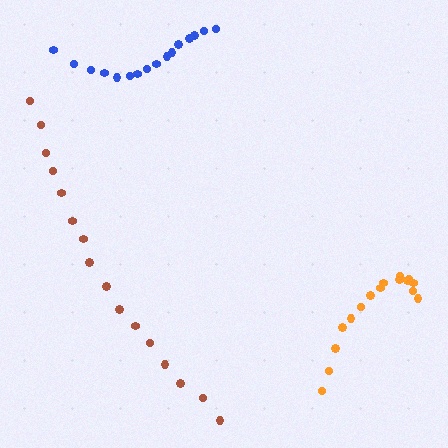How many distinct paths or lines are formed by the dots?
There are 3 distinct paths.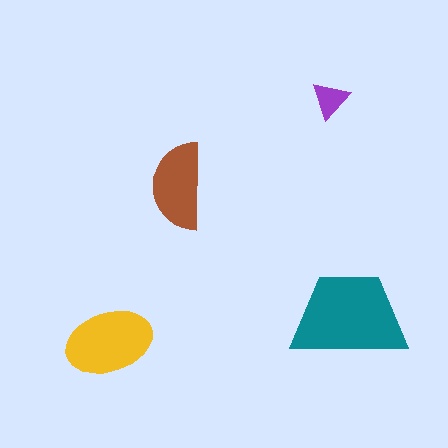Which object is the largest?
The teal trapezoid.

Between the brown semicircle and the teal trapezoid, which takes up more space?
The teal trapezoid.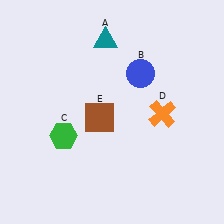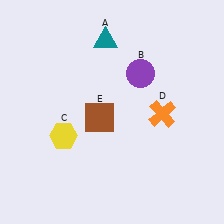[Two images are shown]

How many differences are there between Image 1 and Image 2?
There are 2 differences between the two images.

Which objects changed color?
B changed from blue to purple. C changed from green to yellow.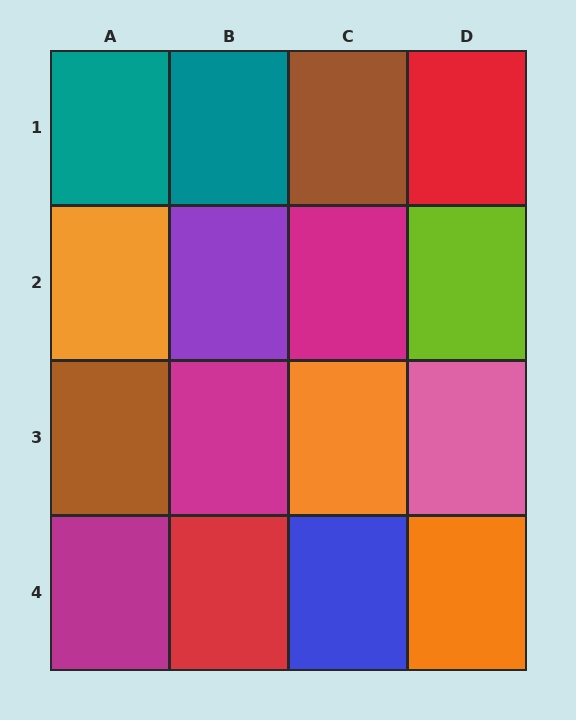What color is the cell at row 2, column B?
Purple.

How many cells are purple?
1 cell is purple.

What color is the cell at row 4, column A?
Magenta.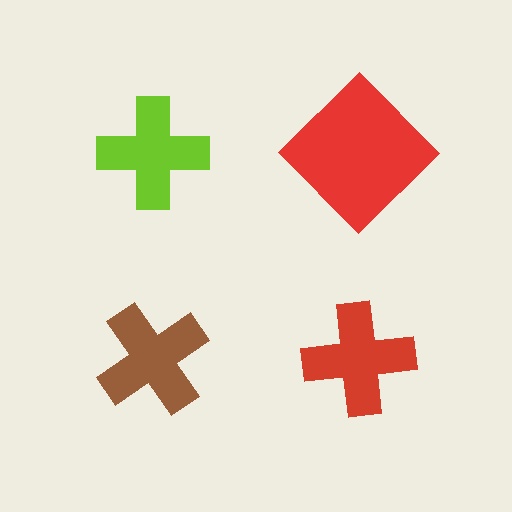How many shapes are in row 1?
2 shapes.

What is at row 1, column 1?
A lime cross.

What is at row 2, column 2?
A red cross.